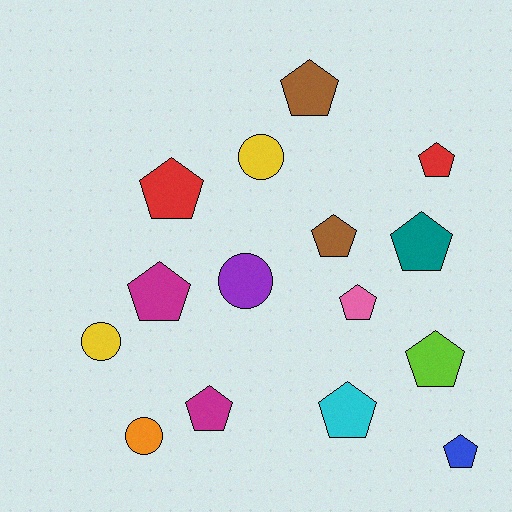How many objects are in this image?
There are 15 objects.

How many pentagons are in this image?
There are 11 pentagons.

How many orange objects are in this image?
There is 1 orange object.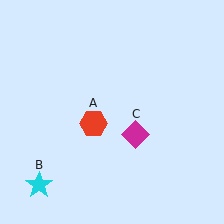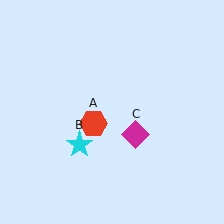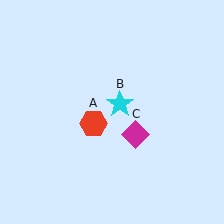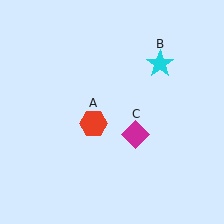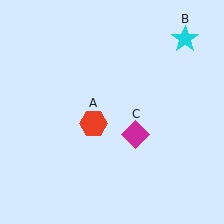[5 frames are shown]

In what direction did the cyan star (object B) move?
The cyan star (object B) moved up and to the right.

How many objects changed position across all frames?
1 object changed position: cyan star (object B).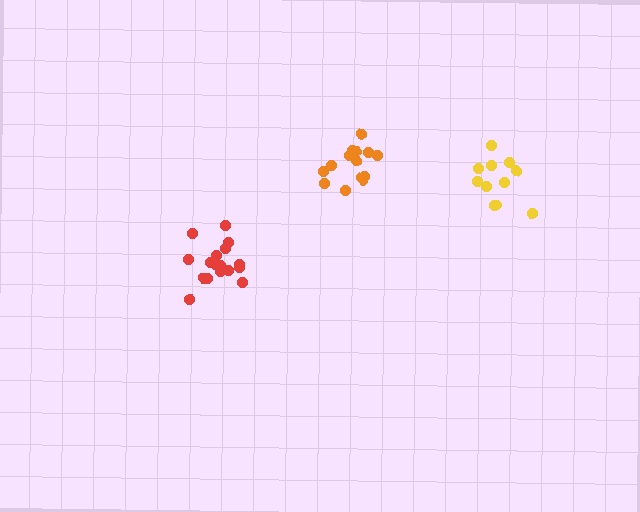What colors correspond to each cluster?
The clusters are colored: yellow, red, orange.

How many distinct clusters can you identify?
There are 3 distinct clusters.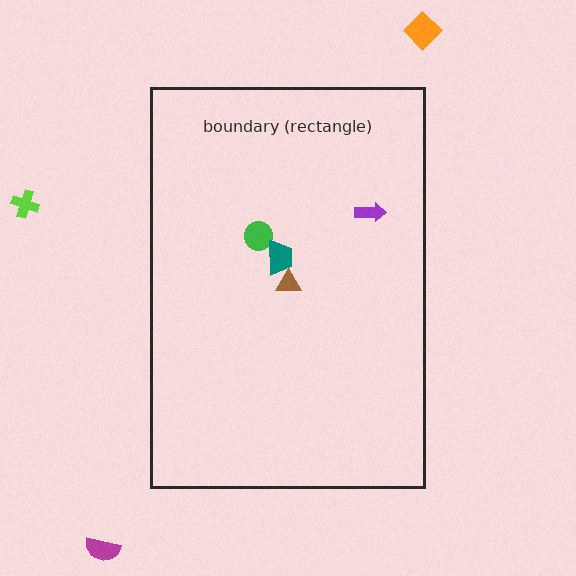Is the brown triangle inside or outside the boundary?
Inside.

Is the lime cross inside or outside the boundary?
Outside.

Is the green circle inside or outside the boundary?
Inside.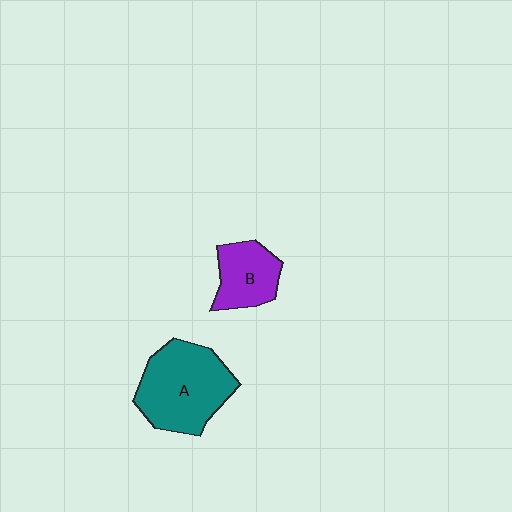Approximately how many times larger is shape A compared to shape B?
Approximately 1.8 times.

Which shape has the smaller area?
Shape B (purple).